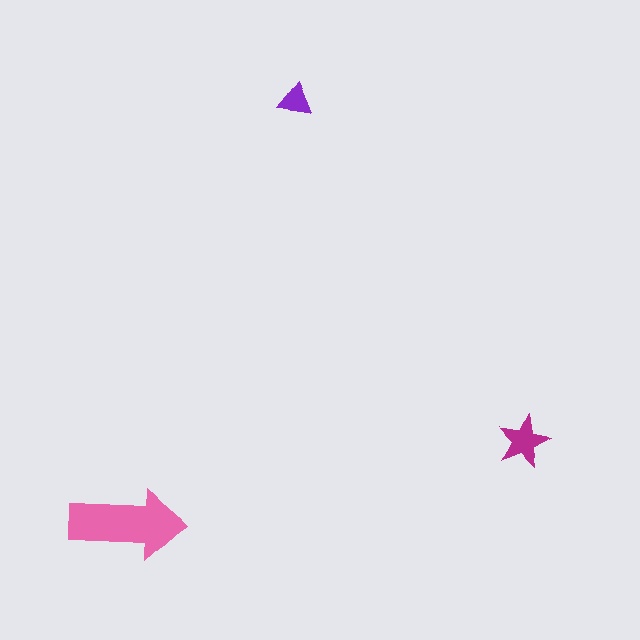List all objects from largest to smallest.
The pink arrow, the magenta star, the purple triangle.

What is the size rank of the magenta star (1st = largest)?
2nd.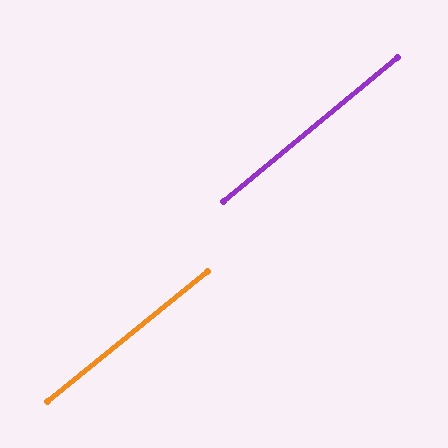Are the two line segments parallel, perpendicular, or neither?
Parallel — their directions differ by only 0.5°.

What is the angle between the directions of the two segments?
Approximately 0 degrees.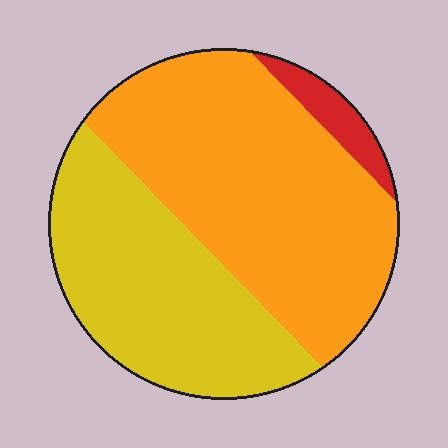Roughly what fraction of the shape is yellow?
Yellow takes up about two fifths (2/5) of the shape.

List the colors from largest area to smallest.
From largest to smallest: orange, yellow, red.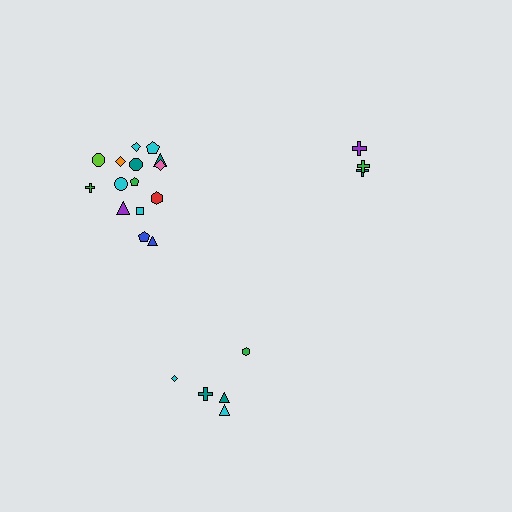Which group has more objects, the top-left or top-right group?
The top-left group.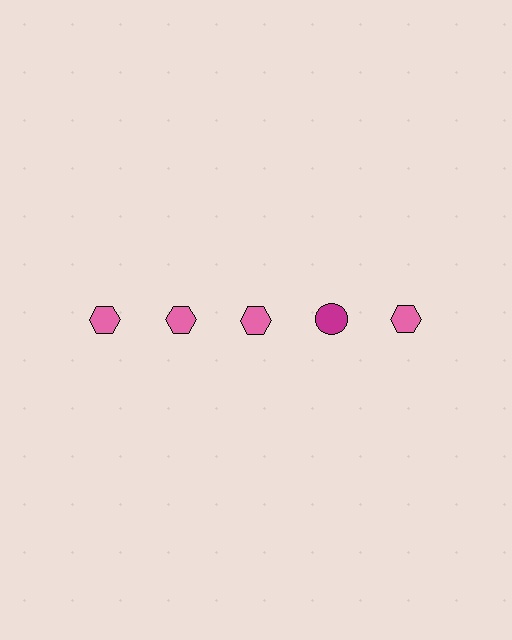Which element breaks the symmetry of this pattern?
The magenta circle in the top row, second from right column breaks the symmetry. All other shapes are pink hexagons.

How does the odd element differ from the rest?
It differs in both color (magenta instead of pink) and shape (circle instead of hexagon).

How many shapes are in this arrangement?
There are 5 shapes arranged in a grid pattern.